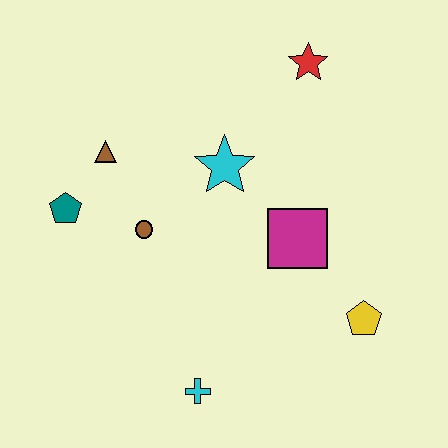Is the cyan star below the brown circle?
No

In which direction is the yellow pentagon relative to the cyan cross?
The yellow pentagon is to the right of the cyan cross.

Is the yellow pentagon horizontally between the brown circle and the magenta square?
No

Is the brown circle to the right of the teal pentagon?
Yes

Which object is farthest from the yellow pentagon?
The teal pentagon is farthest from the yellow pentagon.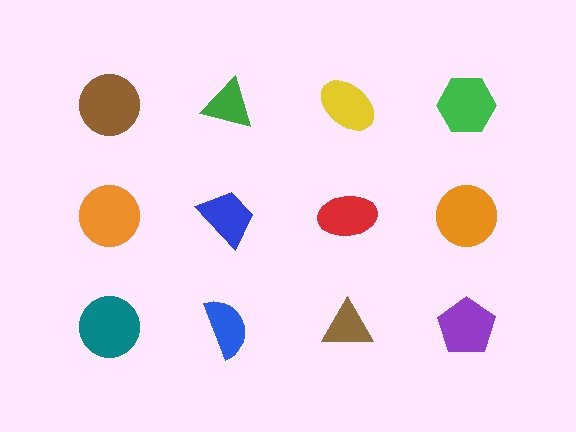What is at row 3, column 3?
A brown triangle.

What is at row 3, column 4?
A purple pentagon.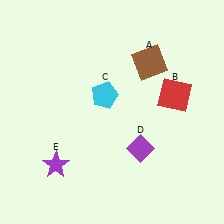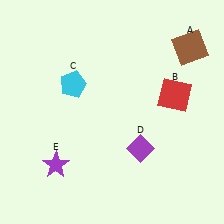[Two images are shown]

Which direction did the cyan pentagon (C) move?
The cyan pentagon (C) moved left.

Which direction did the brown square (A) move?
The brown square (A) moved right.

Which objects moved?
The objects that moved are: the brown square (A), the cyan pentagon (C).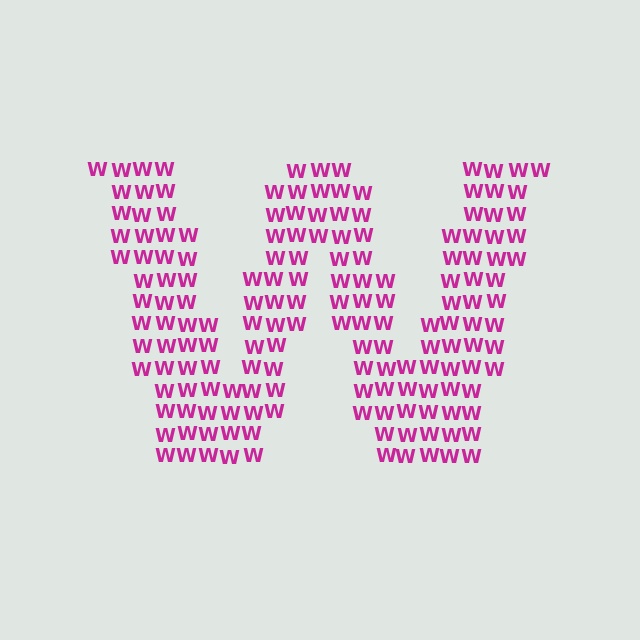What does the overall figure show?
The overall figure shows the letter W.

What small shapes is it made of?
It is made of small letter W's.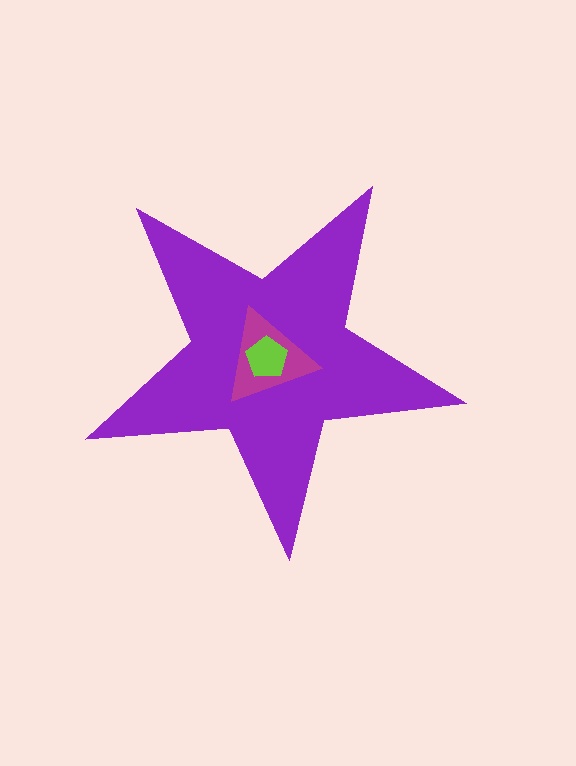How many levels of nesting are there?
3.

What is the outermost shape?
The purple star.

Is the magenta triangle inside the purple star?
Yes.